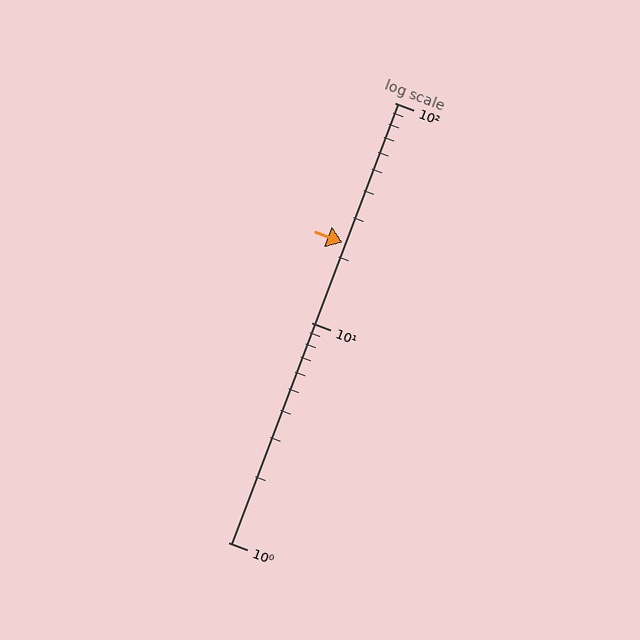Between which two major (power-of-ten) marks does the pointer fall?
The pointer is between 10 and 100.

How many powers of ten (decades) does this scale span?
The scale spans 2 decades, from 1 to 100.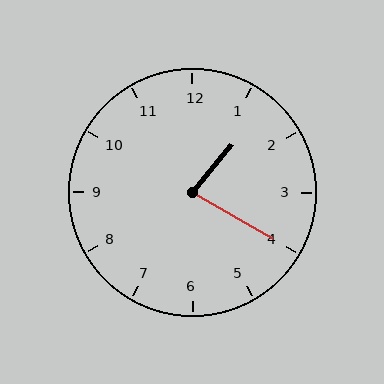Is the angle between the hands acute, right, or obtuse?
It is acute.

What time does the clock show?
1:20.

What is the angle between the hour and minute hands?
Approximately 80 degrees.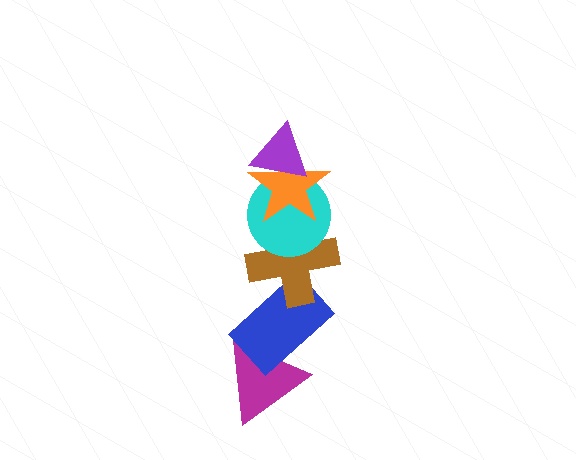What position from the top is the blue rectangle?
The blue rectangle is 5th from the top.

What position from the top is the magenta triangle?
The magenta triangle is 6th from the top.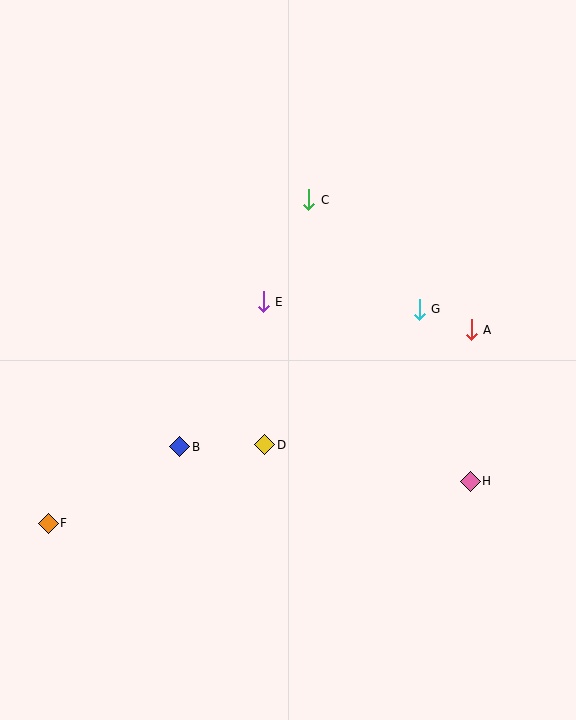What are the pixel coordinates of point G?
Point G is at (419, 309).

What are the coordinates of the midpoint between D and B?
The midpoint between D and B is at (222, 446).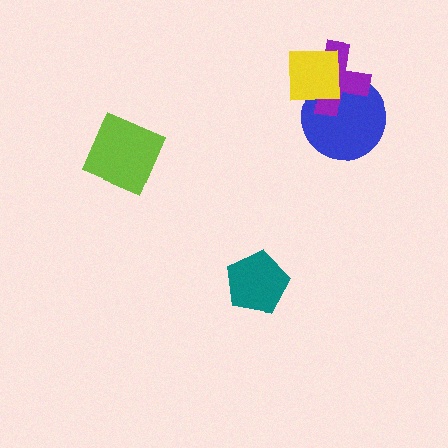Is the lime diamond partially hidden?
No, no other shape covers it.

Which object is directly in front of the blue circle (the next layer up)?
The purple cross is directly in front of the blue circle.